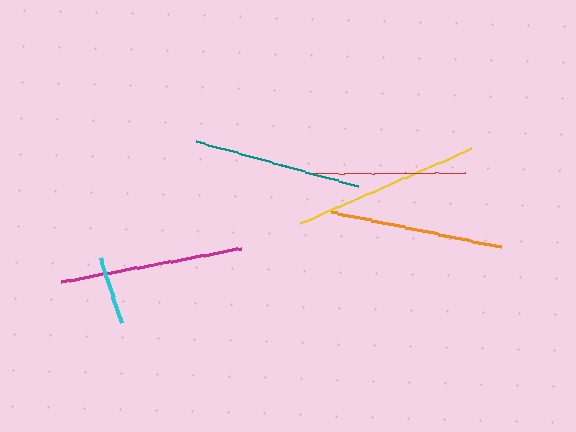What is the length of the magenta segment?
The magenta segment is approximately 184 pixels long.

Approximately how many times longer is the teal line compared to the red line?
The teal line is approximately 1.1 times the length of the red line.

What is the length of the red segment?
The red segment is approximately 152 pixels long.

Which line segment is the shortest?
The cyan line is the shortest at approximately 68 pixels.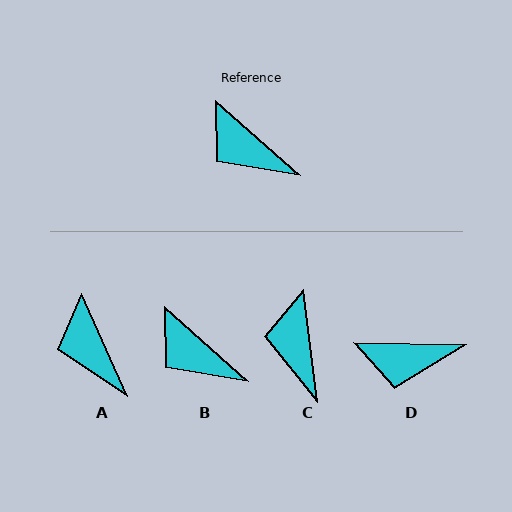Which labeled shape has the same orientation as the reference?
B.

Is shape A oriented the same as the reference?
No, it is off by about 24 degrees.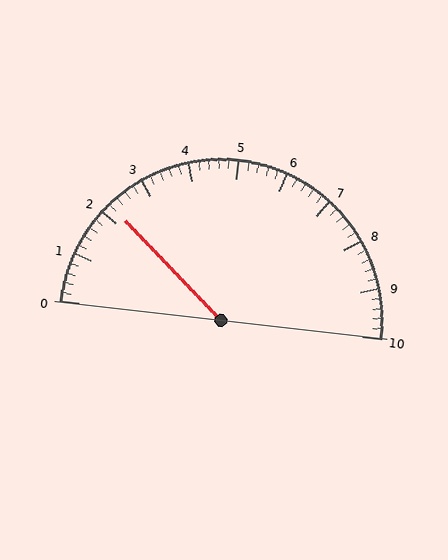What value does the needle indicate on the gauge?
The needle indicates approximately 2.2.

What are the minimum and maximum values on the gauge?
The gauge ranges from 0 to 10.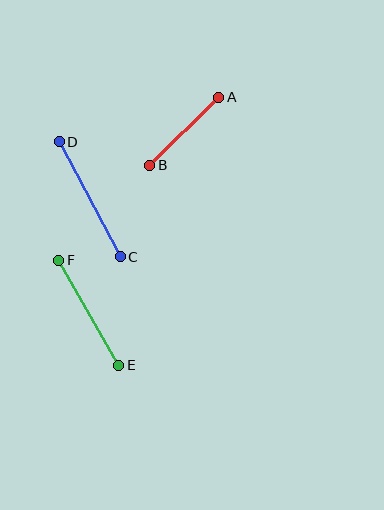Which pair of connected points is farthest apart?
Points C and D are farthest apart.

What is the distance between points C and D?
The distance is approximately 130 pixels.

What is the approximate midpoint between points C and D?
The midpoint is at approximately (90, 199) pixels.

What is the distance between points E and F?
The distance is approximately 121 pixels.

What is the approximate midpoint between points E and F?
The midpoint is at approximately (89, 313) pixels.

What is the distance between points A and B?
The distance is approximately 97 pixels.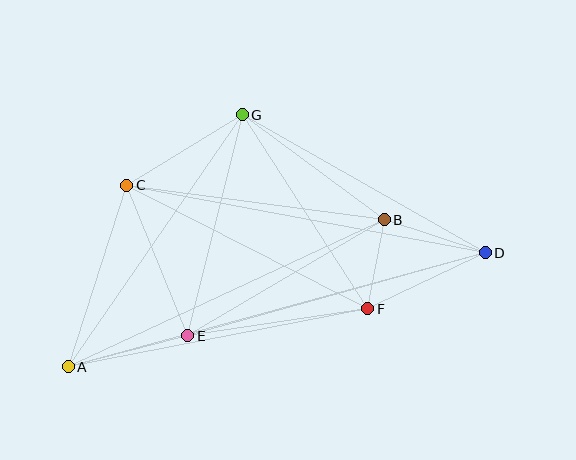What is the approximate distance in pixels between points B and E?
The distance between B and E is approximately 228 pixels.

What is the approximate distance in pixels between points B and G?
The distance between B and G is approximately 176 pixels.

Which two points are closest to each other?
Points B and F are closest to each other.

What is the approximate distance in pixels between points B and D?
The distance between B and D is approximately 106 pixels.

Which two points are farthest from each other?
Points A and D are farthest from each other.